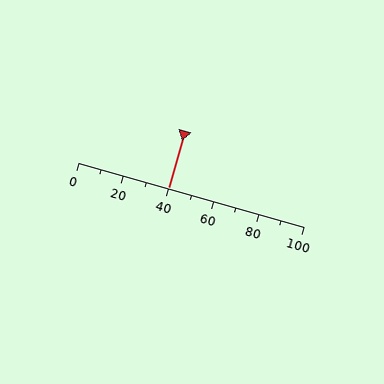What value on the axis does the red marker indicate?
The marker indicates approximately 40.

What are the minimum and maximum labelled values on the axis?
The axis runs from 0 to 100.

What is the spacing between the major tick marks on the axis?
The major ticks are spaced 20 apart.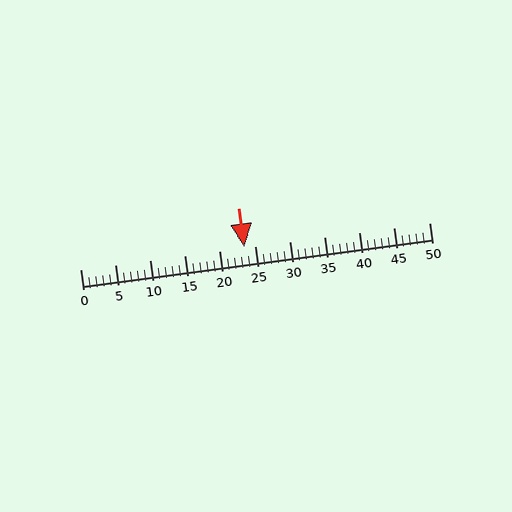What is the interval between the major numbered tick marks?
The major tick marks are spaced 5 units apart.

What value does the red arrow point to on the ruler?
The red arrow points to approximately 24.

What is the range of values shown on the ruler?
The ruler shows values from 0 to 50.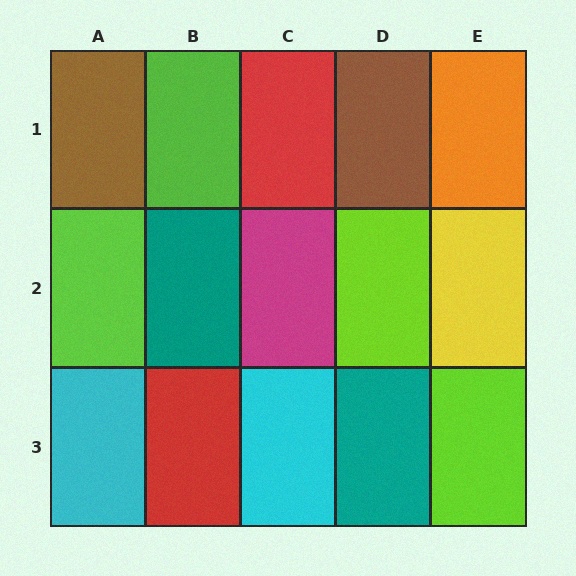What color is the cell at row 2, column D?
Lime.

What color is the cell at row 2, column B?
Teal.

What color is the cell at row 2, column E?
Yellow.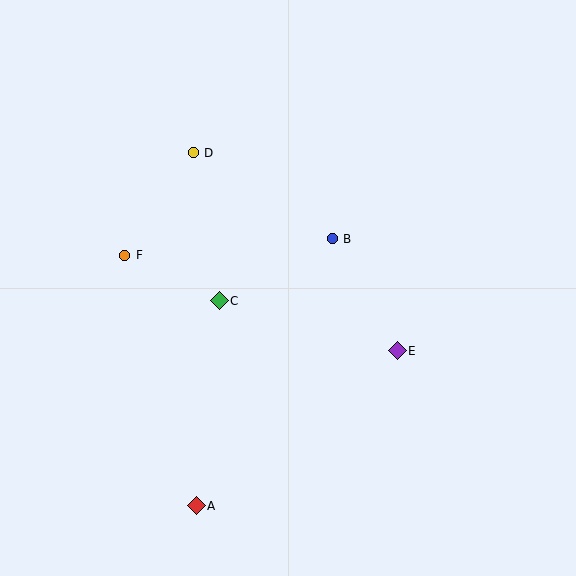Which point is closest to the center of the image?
Point B at (332, 239) is closest to the center.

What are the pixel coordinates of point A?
Point A is at (196, 506).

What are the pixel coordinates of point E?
Point E is at (397, 351).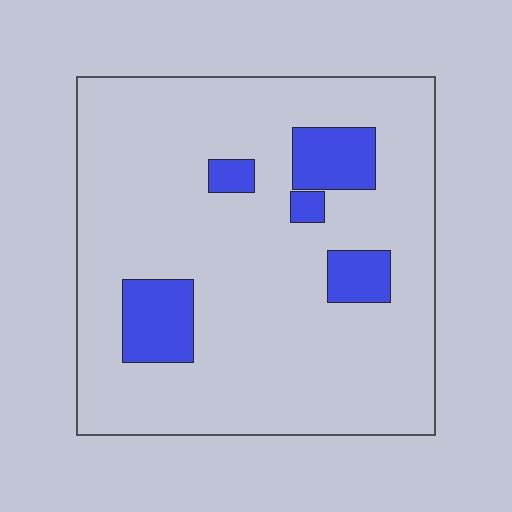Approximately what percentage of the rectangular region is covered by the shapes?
Approximately 15%.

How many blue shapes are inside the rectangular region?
5.